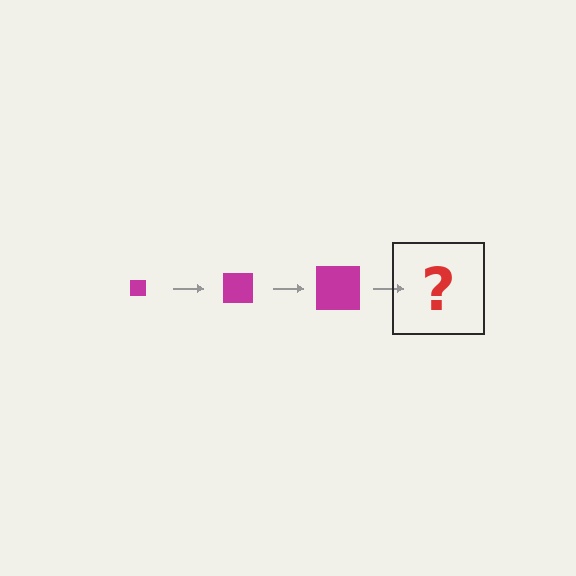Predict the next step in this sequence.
The next step is a magenta square, larger than the previous one.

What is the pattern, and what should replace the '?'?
The pattern is that the square gets progressively larger each step. The '?' should be a magenta square, larger than the previous one.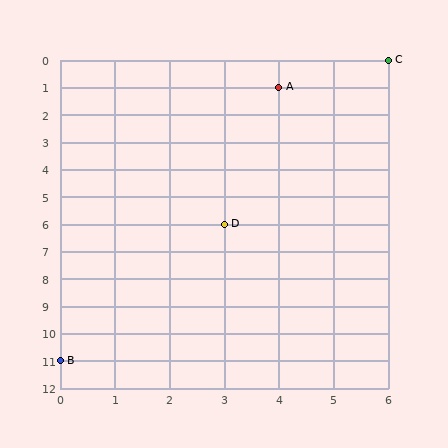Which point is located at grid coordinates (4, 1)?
Point A is at (4, 1).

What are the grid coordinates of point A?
Point A is at grid coordinates (4, 1).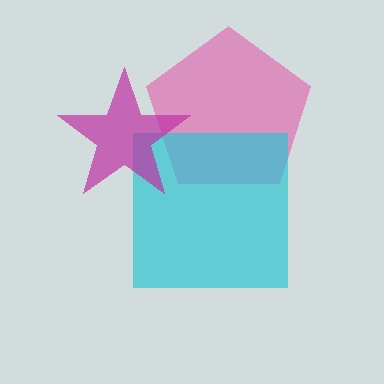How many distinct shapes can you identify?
There are 3 distinct shapes: a pink pentagon, a cyan square, a magenta star.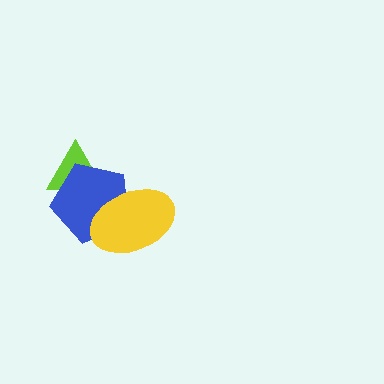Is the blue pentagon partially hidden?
Yes, it is partially covered by another shape.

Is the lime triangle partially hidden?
Yes, it is partially covered by another shape.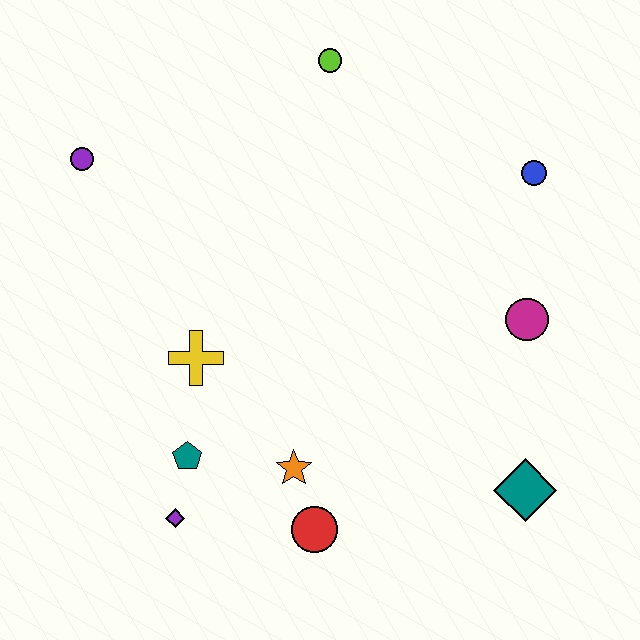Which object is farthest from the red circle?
The lime circle is farthest from the red circle.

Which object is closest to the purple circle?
The yellow cross is closest to the purple circle.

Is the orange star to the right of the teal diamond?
No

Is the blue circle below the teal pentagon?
No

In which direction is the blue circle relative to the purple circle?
The blue circle is to the right of the purple circle.